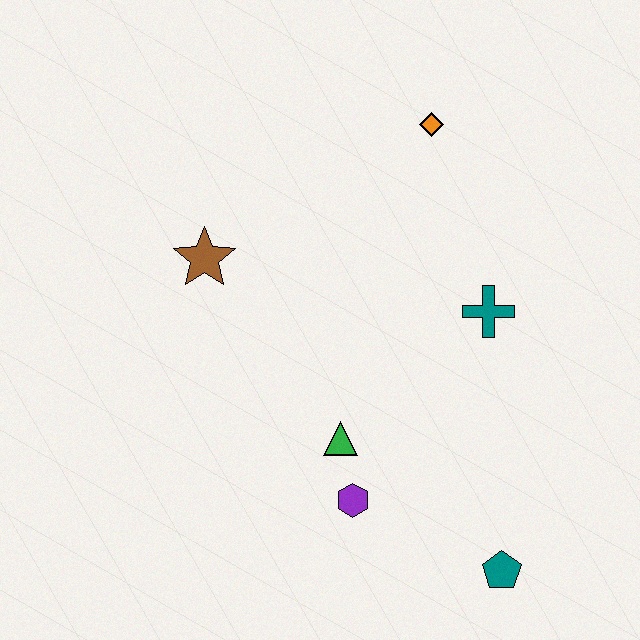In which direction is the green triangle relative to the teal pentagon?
The green triangle is to the left of the teal pentagon.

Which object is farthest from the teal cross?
The brown star is farthest from the teal cross.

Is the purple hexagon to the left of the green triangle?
No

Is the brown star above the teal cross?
Yes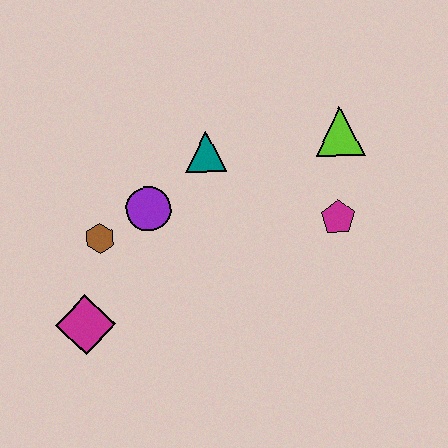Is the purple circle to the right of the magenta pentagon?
No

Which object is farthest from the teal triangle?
The magenta diamond is farthest from the teal triangle.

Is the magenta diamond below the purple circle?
Yes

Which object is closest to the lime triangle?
The magenta pentagon is closest to the lime triangle.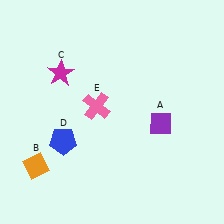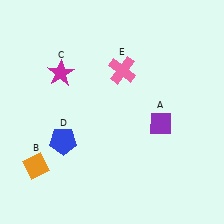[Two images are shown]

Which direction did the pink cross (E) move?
The pink cross (E) moved up.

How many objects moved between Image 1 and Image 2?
1 object moved between the two images.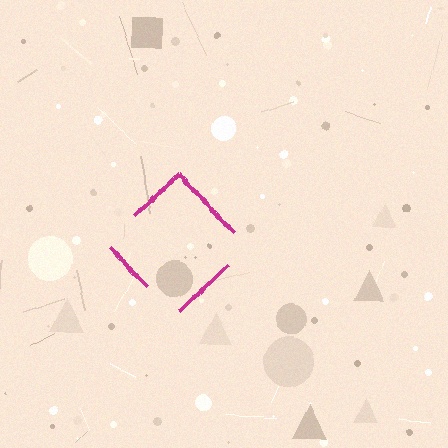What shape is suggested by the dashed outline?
The dashed outline suggests a diamond.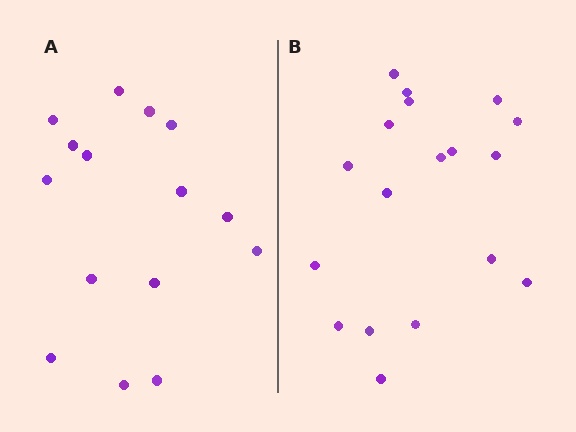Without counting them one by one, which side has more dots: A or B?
Region B (the right region) has more dots.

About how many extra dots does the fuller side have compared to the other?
Region B has just a few more — roughly 2 or 3 more dots than region A.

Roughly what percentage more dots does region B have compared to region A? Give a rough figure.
About 20% more.